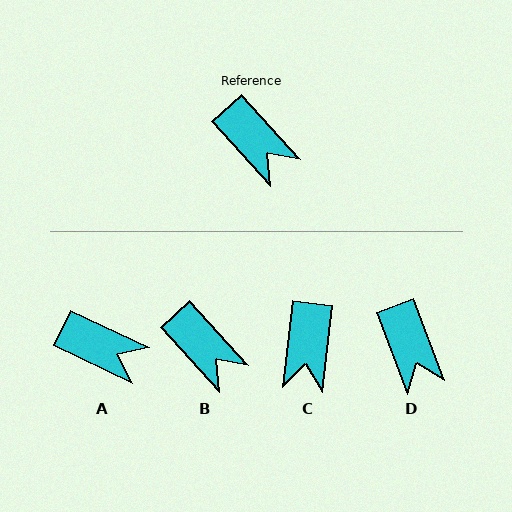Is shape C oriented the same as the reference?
No, it is off by about 49 degrees.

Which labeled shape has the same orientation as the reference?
B.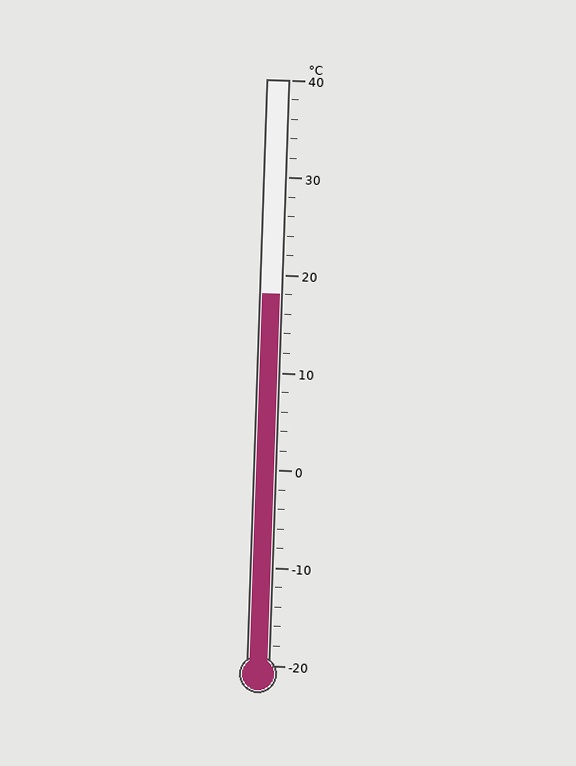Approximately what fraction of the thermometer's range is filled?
The thermometer is filled to approximately 65% of its range.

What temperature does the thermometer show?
The thermometer shows approximately 18°C.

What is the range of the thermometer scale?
The thermometer scale ranges from -20°C to 40°C.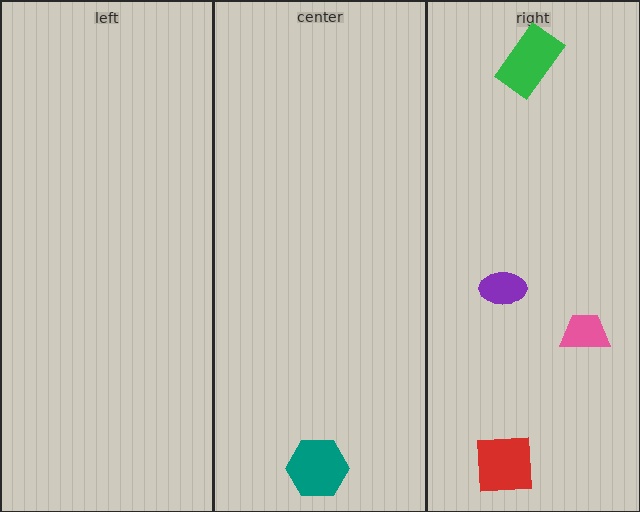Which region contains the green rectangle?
The right region.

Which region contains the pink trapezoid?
The right region.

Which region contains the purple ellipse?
The right region.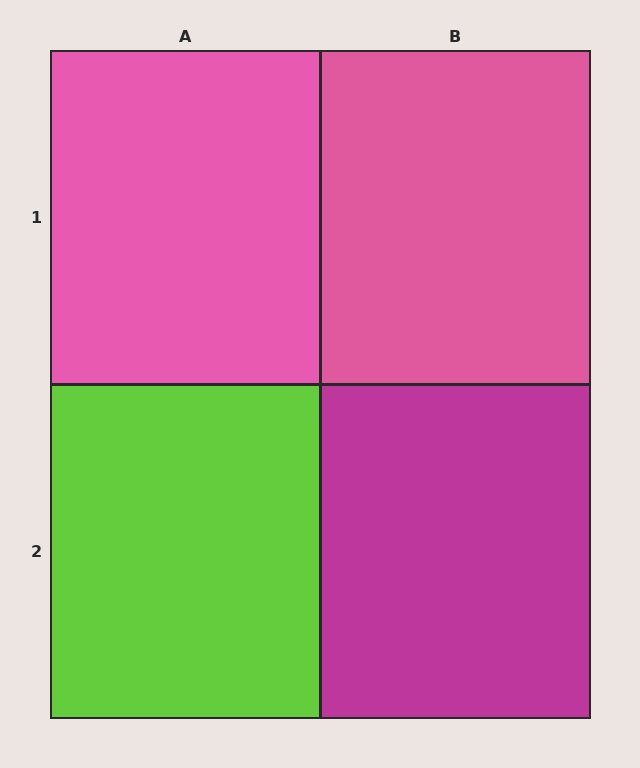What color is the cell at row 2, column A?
Lime.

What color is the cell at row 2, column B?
Magenta.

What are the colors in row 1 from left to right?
Pink, pink.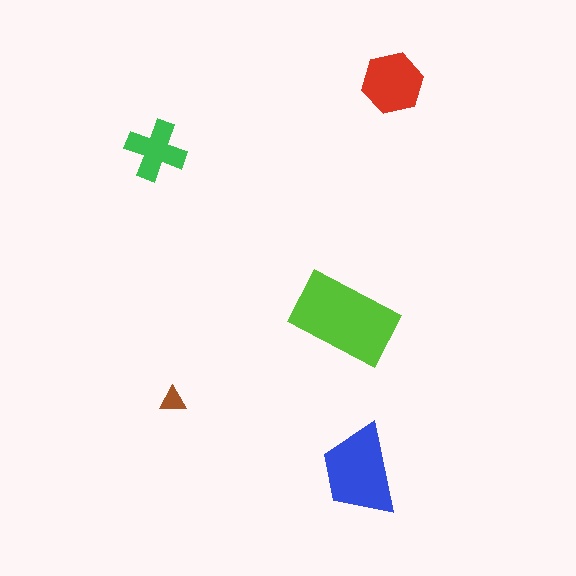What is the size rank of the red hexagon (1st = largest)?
3rd.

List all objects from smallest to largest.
The brown triangle, the green cross, the red hexagon, the blue trapezoid, the lime rectangle.